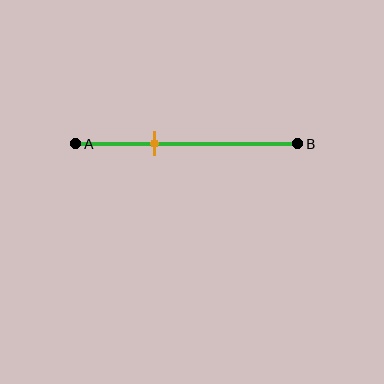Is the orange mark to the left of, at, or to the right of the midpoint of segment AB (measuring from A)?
The orange mark is to the left of the midpoint of segment AB.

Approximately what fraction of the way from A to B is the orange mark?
The orange mark is approximately 35% of the way from A to B.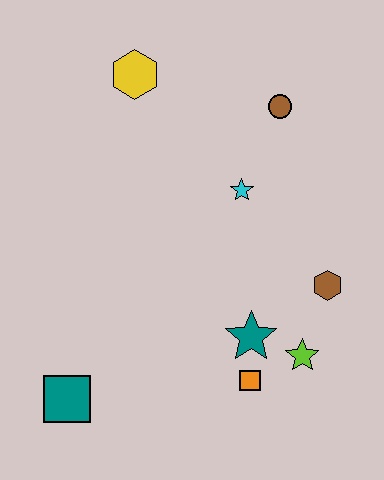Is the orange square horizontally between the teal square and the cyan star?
No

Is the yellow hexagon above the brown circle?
Yes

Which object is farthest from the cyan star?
The teal square is farthest from the cyan star.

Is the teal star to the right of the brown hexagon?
No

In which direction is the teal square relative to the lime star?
The teal square is to the left of the lime star.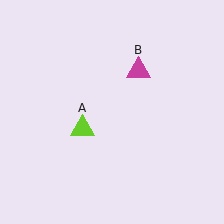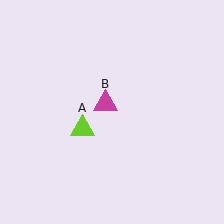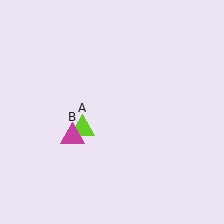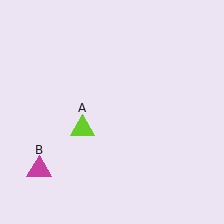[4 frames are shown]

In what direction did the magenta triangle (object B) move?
The magenta triangle (object B) moved down and to the left.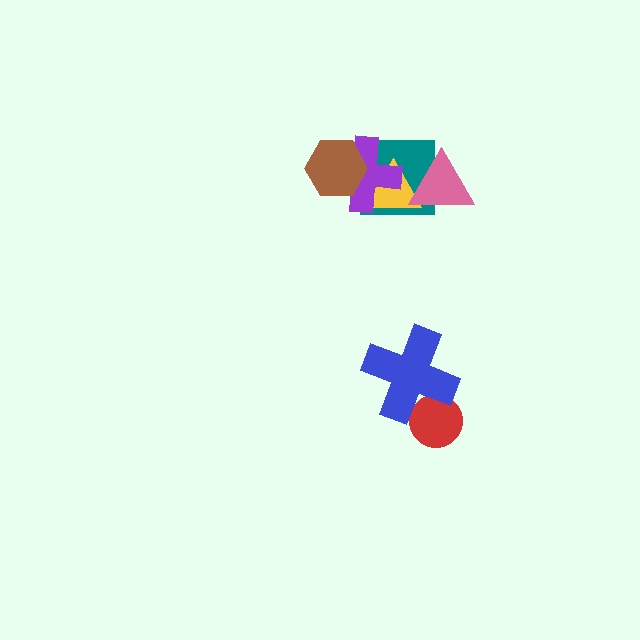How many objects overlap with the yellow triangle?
3 objects overlap with the yellow triangle.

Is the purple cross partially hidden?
Yes, it is partially covered by another shape.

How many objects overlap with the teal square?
4 objects overlap with the teal square.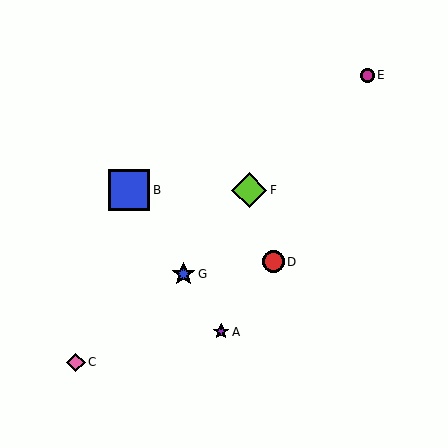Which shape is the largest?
The blue square (labeled B) is the largest.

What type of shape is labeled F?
Shape F is a lime diamond.